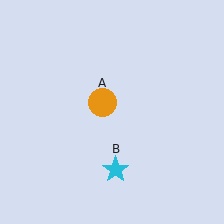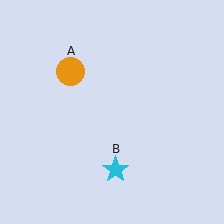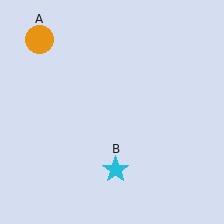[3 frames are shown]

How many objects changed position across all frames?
1 object changed position: orange circle (object A).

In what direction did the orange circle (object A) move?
The orange circle (object A) moved up and to the left.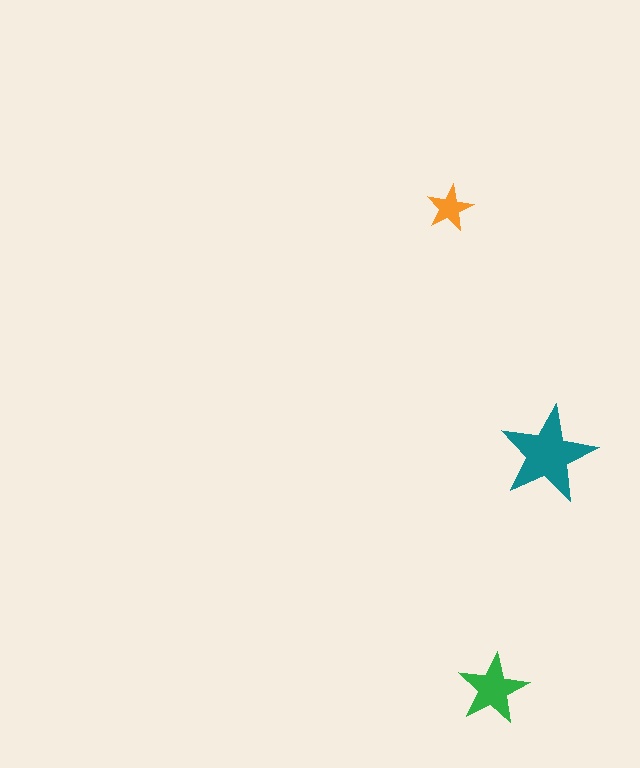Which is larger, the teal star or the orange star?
The teal one.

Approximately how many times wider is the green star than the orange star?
About 1.5 times wider.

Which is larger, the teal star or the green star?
The teal one.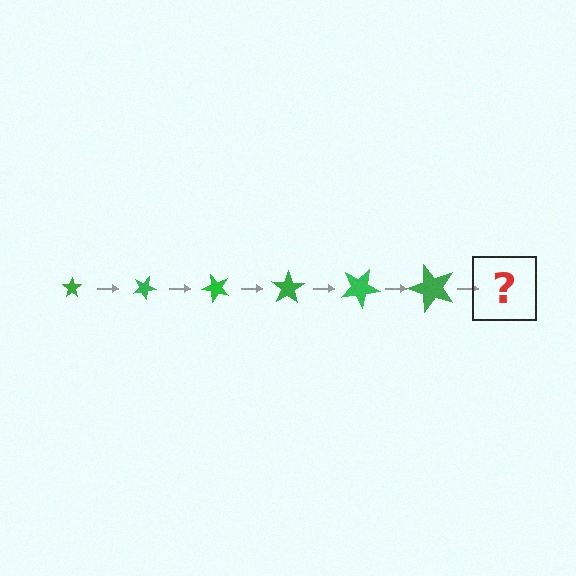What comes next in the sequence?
The next element should be a star, larger than the previous one and rotated 150 degrees from the start.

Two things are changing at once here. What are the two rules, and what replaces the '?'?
The two rules are that the star grows larger each step and it rotates 25 degrees each step. The '?' should be a star, larger than the previous one and rotated 150 degrees from the start.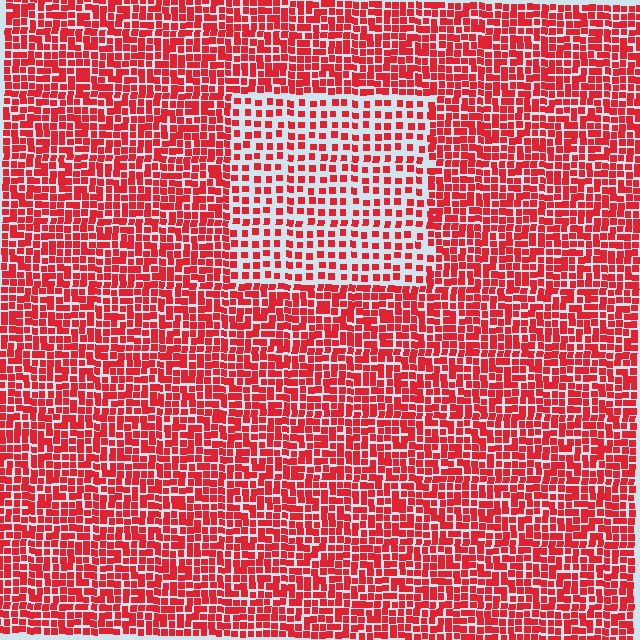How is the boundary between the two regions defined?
The boundary is defined by a change in element density (approximately 1.9x ratio). All elements are the same color, size, and shape.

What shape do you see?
I see a rectangle.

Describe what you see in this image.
The image contains small red elements arranged at two different densities. A rectangle-shaped region is visible where the elements are less densely packed than the surrounding area.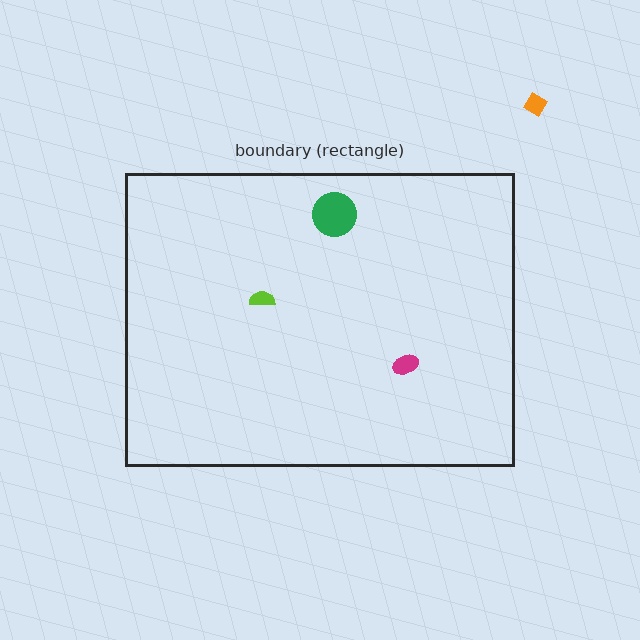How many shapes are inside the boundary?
3 inside, 1 outside.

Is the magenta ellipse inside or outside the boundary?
Inside.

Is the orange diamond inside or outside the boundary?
Outside.